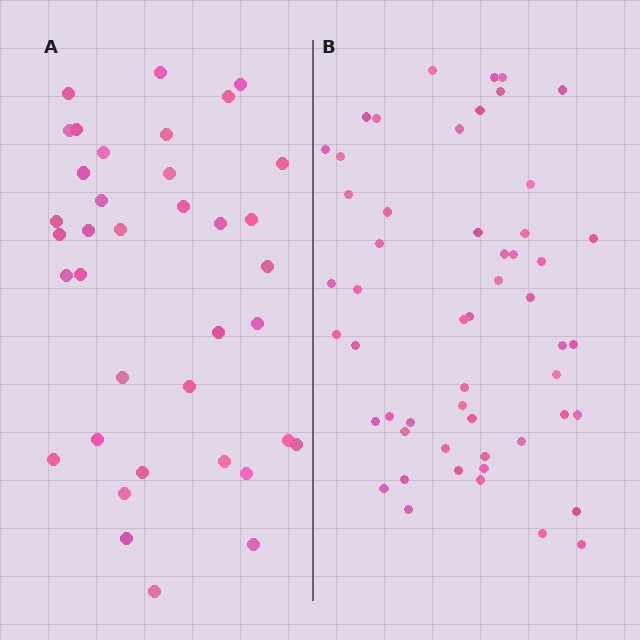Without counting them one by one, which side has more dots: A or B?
Region B (the right region) has more dots.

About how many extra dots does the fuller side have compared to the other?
Region B has approximately 15 more dots than region A.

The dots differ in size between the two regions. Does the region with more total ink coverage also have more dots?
No. Region A has more total ink coverage because its dots are larger, but region B actually contains more individual dots. Total area can be misleading — the number of items is what matters here.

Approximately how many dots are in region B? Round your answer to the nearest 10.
About 50 dots. (The exact count is 53, which rounds to 50.)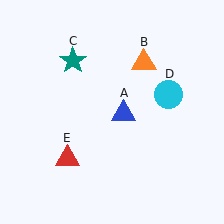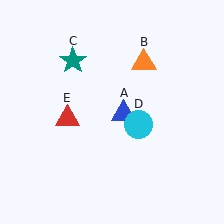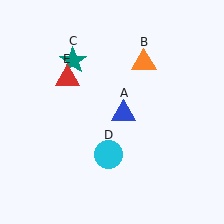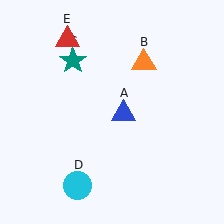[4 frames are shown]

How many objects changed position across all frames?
2 objects changed position: cyan circle (object D), red triangle (object E).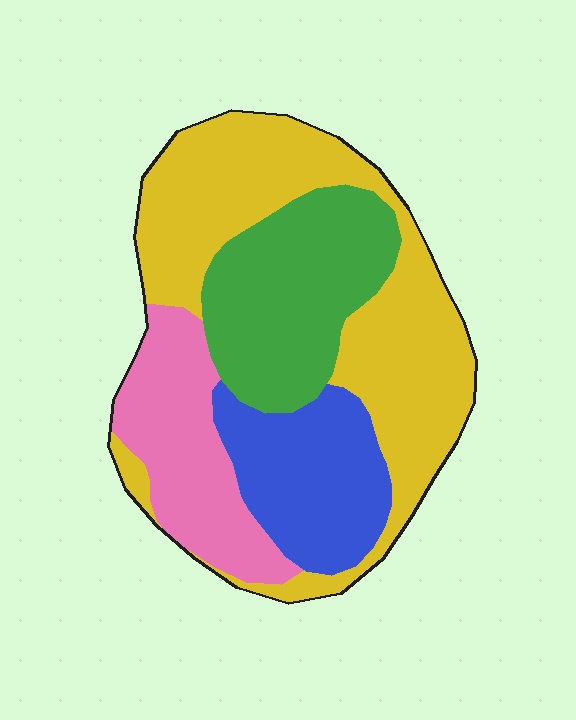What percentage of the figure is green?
Green covers around 25% of the figure.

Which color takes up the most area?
Yellow, at roughly 40%.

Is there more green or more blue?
Green.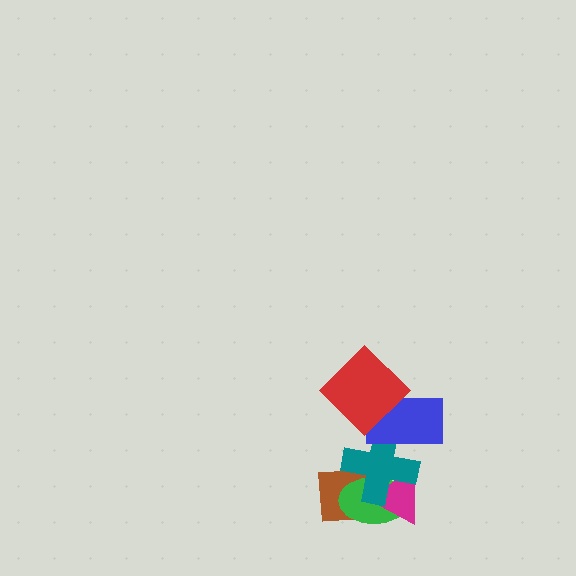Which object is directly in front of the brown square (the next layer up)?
The green ellipse is directly in front of the brown square.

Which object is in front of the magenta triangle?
The teal cross is in front of the magenta triangle.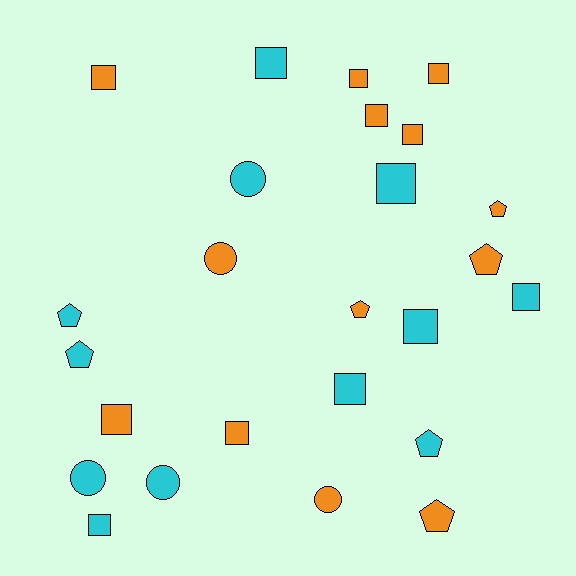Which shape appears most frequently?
Square, with 13 objects.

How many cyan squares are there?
There are 6 cyan squares.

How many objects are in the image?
There are 25 objects.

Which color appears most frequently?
Orange, with 13 objects.